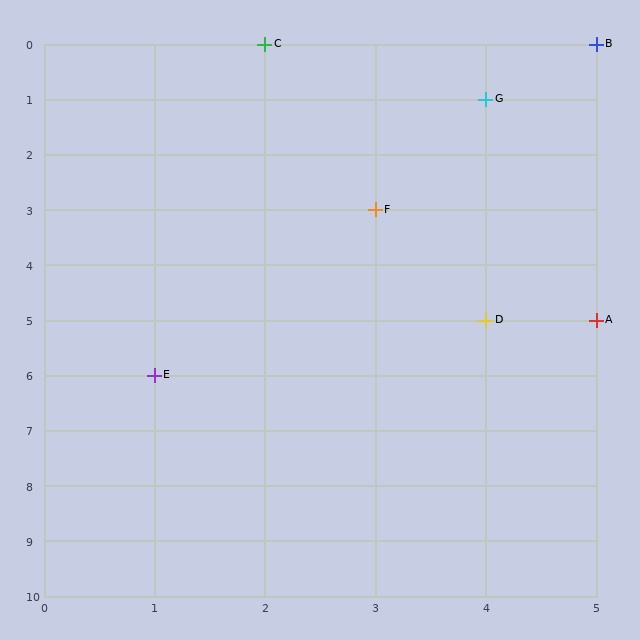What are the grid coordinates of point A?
Point A is at grid coordinates (5, 5).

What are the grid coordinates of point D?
Point D is at grid coordinates (4, 5).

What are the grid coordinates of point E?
Point E is at grid coordinates (1, 6).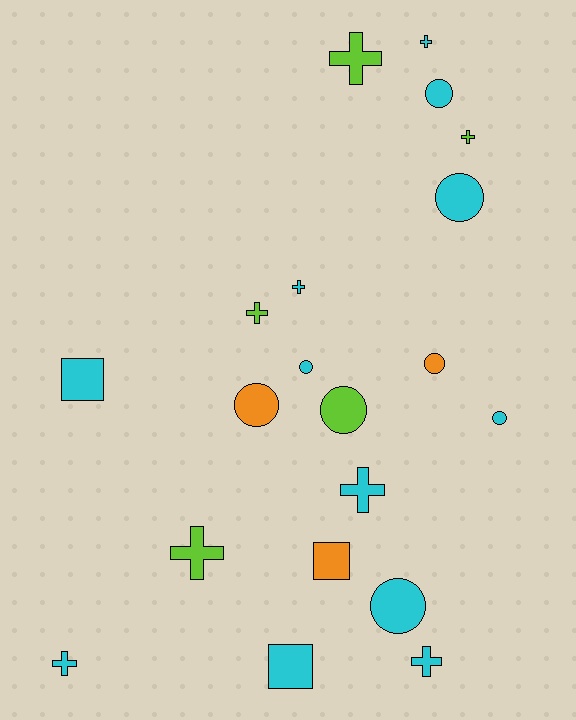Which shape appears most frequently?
Cross, with 9 objects.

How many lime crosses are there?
There are 4 lime crosses.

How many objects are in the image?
There are 20 objects.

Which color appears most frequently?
Cyan, with 12 objects.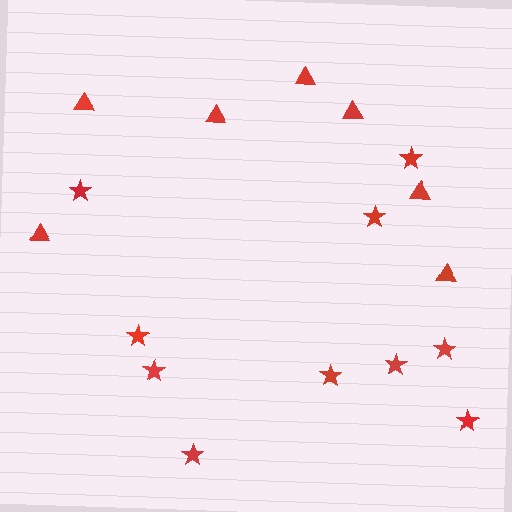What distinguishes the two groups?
There are 2 groups: one group of triangles (7) and one group of stars (10).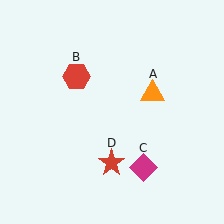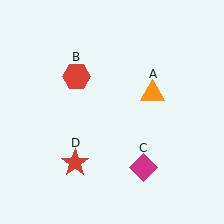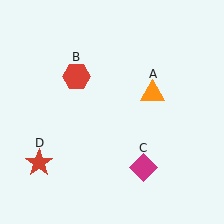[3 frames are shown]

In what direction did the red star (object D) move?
The red star (object D) moved left.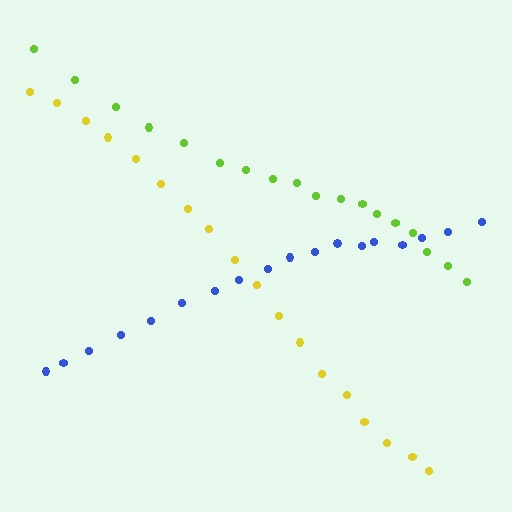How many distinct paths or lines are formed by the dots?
There are 3 distinct paths.